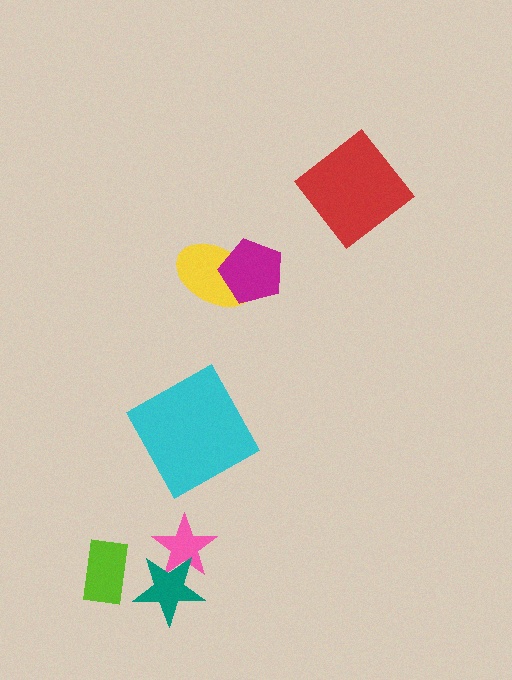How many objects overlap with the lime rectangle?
0 objects overlap with the lime rectangle.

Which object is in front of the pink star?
The teal star is in front of the pink star.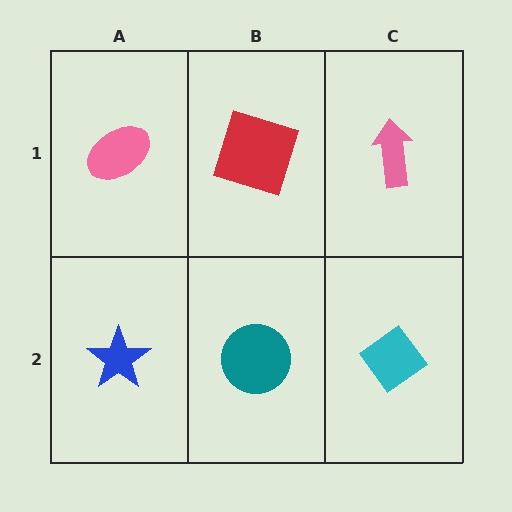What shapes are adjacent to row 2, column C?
A pink arrow (row 1, column C), a teal circle (row 2, column B).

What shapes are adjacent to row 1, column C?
A cyan diamond (row 2, column C), a red square (row 1, column B).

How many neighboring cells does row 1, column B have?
3.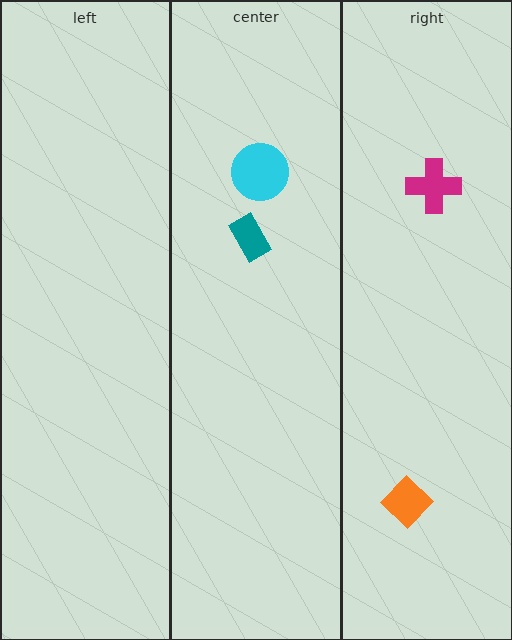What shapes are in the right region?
The orange diamond, the magenta cross.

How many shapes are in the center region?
2.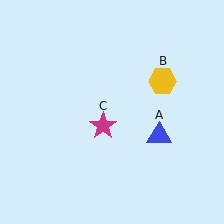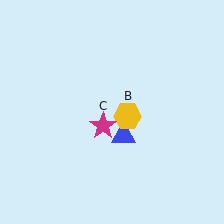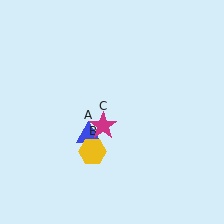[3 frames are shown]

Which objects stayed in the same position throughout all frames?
Magenta star (object C) remained stationary.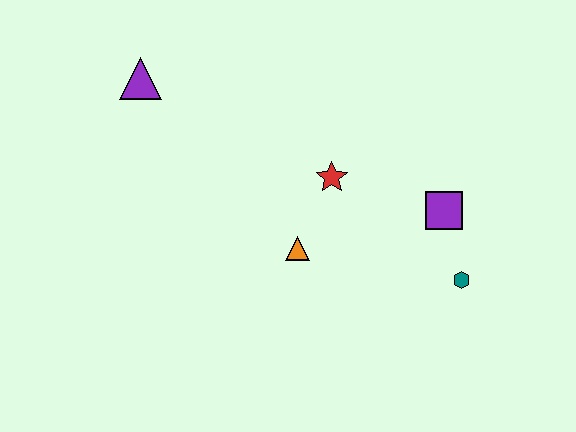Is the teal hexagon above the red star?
No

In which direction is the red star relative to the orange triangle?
The red star is above the orange triangle.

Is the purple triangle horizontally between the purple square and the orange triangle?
No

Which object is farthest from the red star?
The purple triangle is farthest from the red star.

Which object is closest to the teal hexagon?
The purple square is closest to the teal hexagon.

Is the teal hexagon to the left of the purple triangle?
No